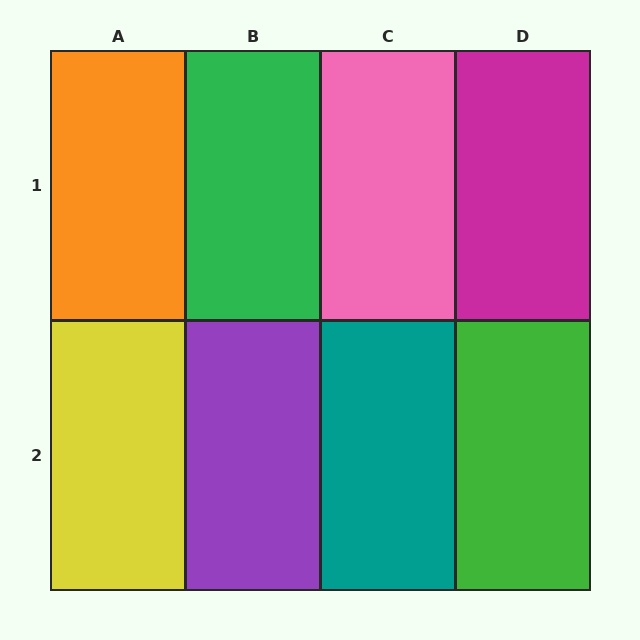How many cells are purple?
1 cell is purple.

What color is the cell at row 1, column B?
Green.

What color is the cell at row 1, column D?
Magenta.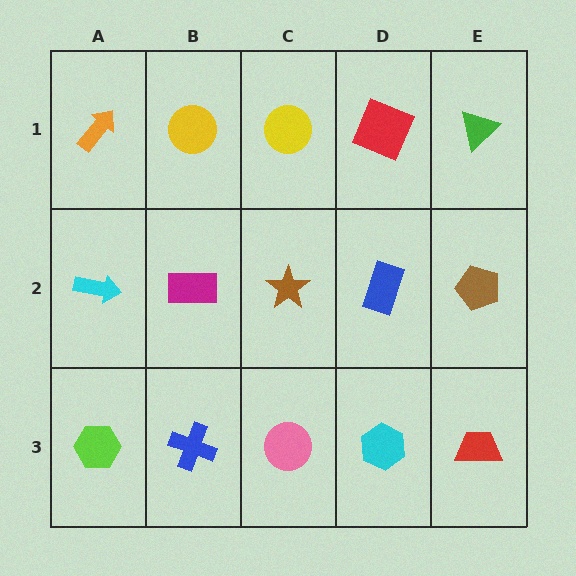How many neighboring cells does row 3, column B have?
3.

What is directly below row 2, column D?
A cyan hexagon.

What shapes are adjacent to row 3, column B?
A magenta rectangle (row 2, column B), a lime hexagon (row 3, column A), a pink circle (row 3, column C).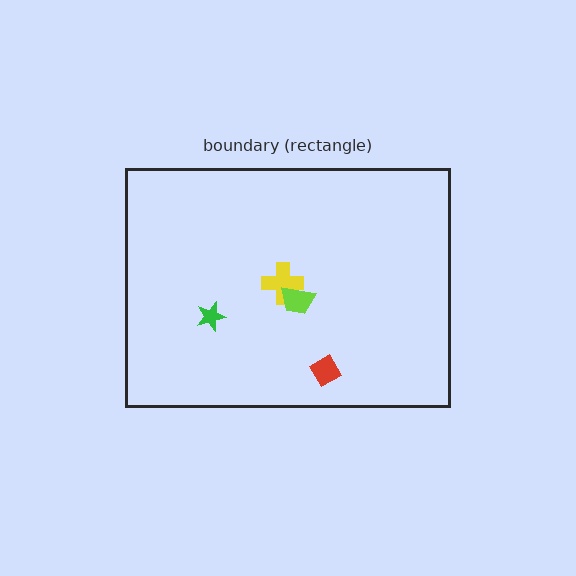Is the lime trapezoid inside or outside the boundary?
Inside.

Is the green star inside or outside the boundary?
Inside.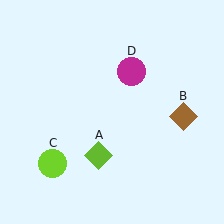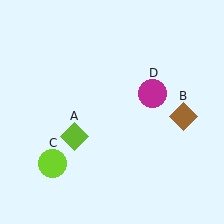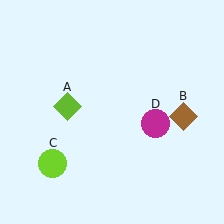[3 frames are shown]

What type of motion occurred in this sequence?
The lime diamond (object A), magenta circle (object D) rotated clockwise around the center of the scene.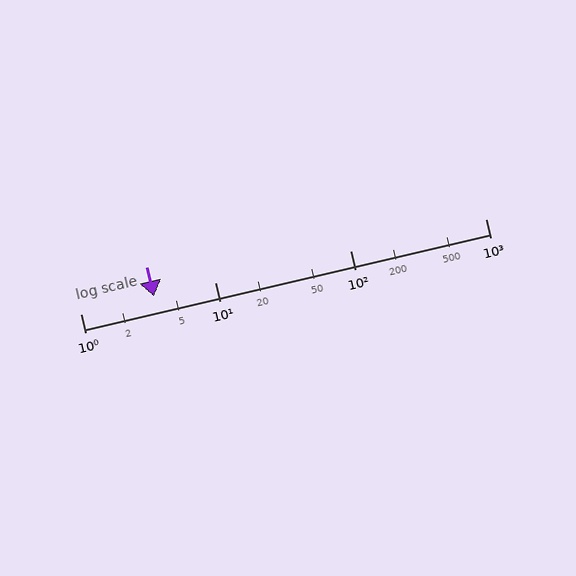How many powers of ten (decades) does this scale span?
The scale spans 3 decades, from 1 to 1000.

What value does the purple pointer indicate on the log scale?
The pointer indicates approximately 3.5.